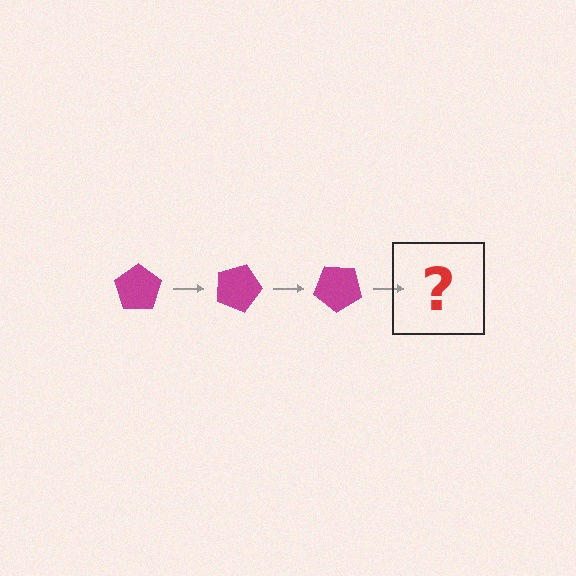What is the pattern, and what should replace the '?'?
The pattern is that the pentagon rotates 20 degrees each step. The '?' should be a magenta pentagon rotated 60 degrees.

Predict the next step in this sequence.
The next step is a magenta pentagon rotated 60 degrees.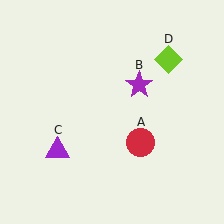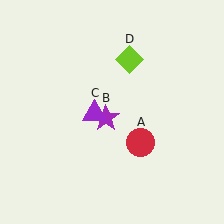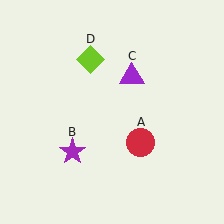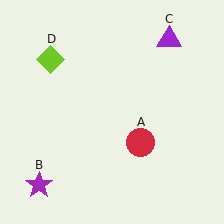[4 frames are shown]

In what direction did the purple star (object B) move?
The purple star (object B) moved down and to the left.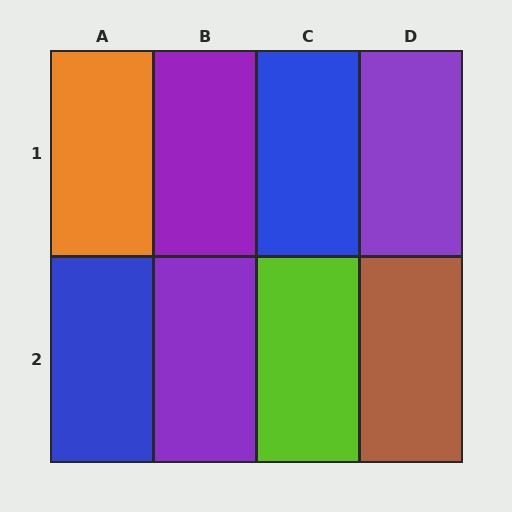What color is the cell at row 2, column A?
Blue.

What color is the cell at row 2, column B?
Purple.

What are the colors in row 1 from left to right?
Orange, purple, blue, purple.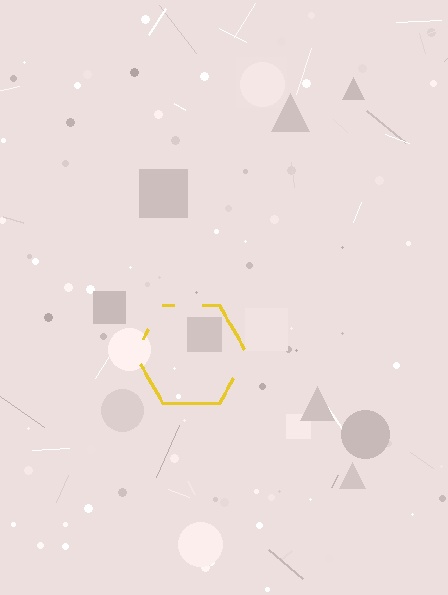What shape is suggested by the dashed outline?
The dashed outline suggests a hexagon.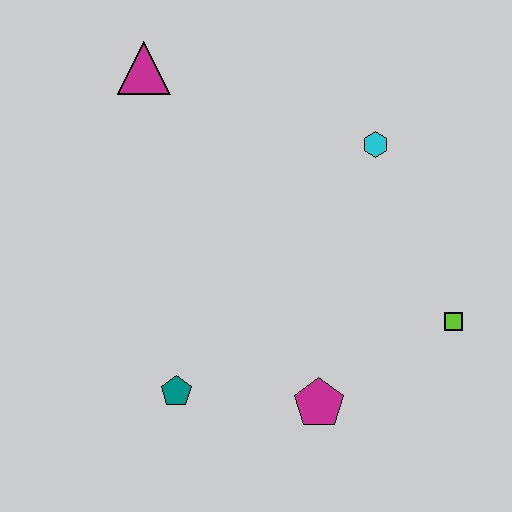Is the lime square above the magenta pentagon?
Yes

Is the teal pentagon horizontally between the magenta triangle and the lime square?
Yes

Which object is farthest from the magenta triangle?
The lime square is farthest from the magenta triangle.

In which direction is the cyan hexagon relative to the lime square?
The cyan hexagon is above the lime square.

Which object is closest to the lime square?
The magenta pentagon is closest to the lime square.